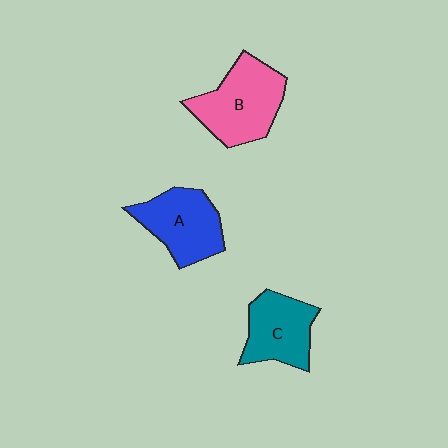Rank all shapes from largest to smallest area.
From largest to smallest: B (pink), A (blue), C (teal).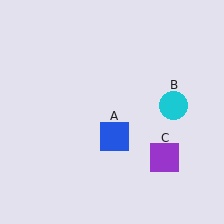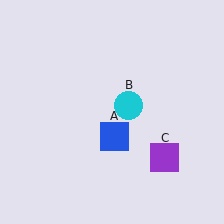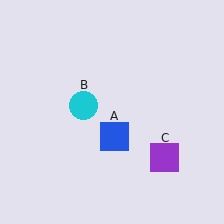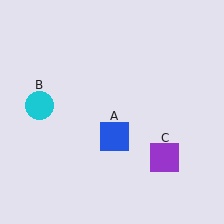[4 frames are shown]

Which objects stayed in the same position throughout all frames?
Blue square (object A) and purple square (object C) remained stationary.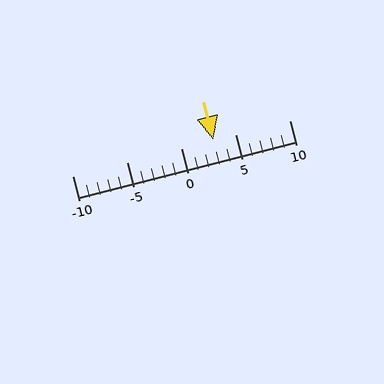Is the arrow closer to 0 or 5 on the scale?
The arrow is closer to 5.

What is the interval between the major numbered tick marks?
The major tick marks are spaced 5 units apart.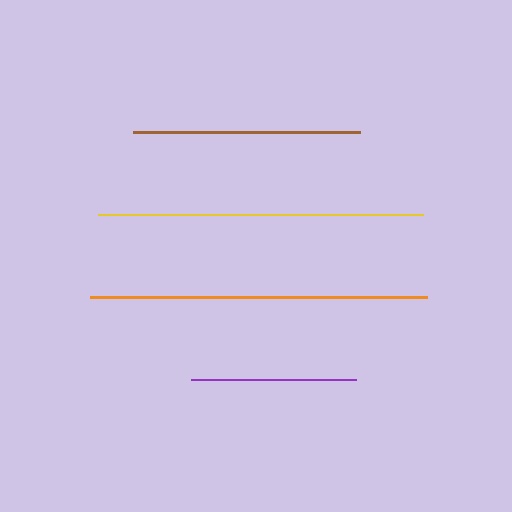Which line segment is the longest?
The orange line is the longest at approximately 337 pixels.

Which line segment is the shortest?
The purple line is the shortest at approximately 166 pixels.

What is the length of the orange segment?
The orange segment is approximately 337 pixels long.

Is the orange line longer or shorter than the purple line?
The orange line is longer than the purple line.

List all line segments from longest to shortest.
From longest to shortest: orange, yellow, brown, purple.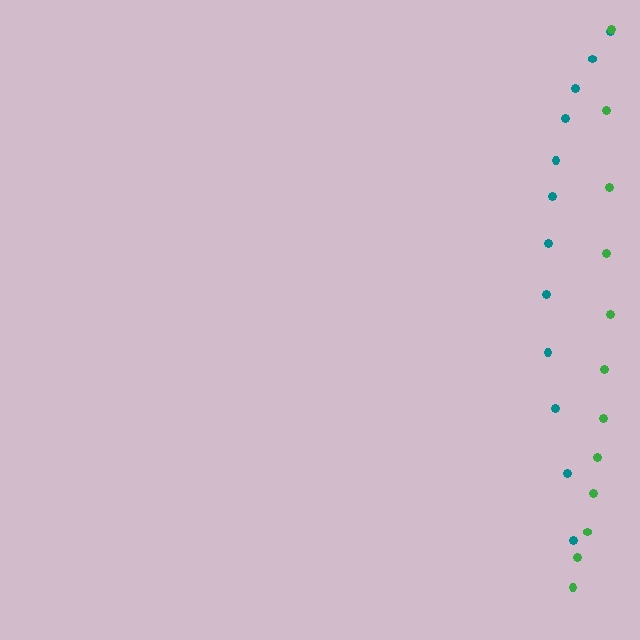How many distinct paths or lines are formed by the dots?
There are 2 distinct paths.